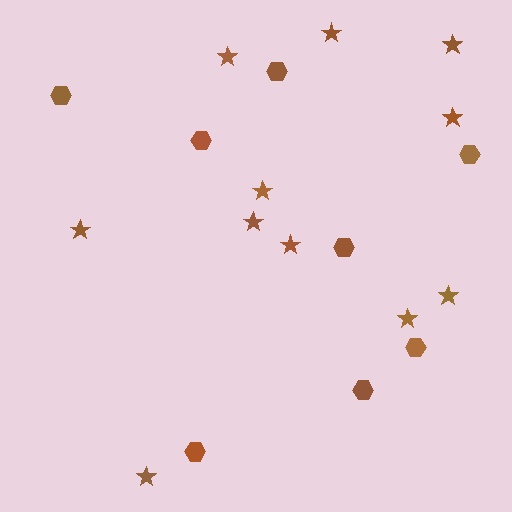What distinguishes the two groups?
There are 2 groups: one group of stars (11) and one group of hexagons (8).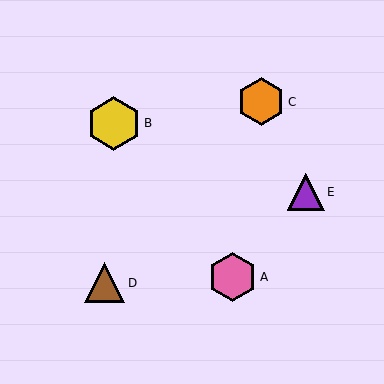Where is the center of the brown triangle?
The center of the brown triangle is at (105, 283).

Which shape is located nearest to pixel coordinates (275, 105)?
The orange hexagon (labeled C) at (261, 102) is nearest to that location.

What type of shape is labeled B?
Shape B is a yellow hexagon.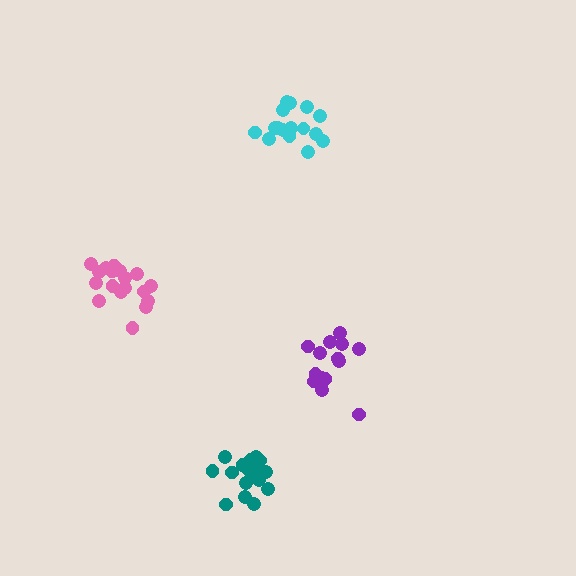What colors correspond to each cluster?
The clusters are colored: purple, pink, cyan, teal.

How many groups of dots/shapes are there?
There are 4 groups.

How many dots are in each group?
Group 1: 16 dots, Group 2: 18 dots, Group 3: 16 dots, Group 4: 21 dots (71 total).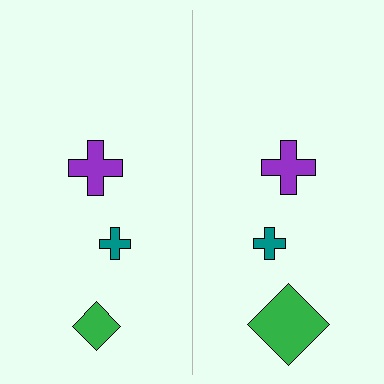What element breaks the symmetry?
The green diamond on the right side has a different size than its mirror counterpart.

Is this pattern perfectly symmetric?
No, the pattern is not perfectly symmetric. The green diamond on the right side has a different size than its mirror counterpart.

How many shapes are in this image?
There are 6 shapes in this image.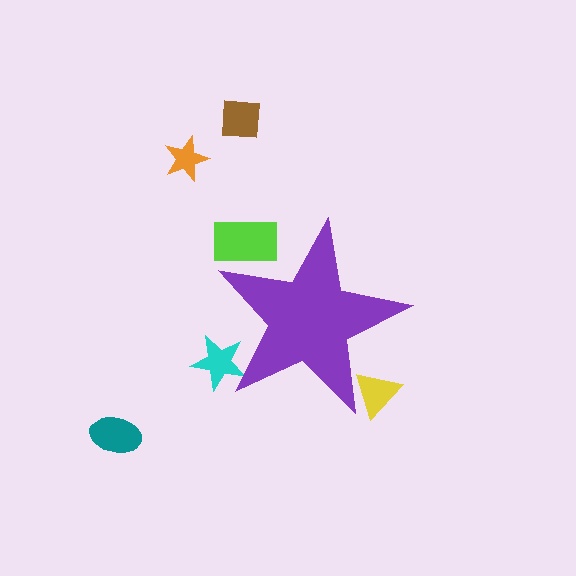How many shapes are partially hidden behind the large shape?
3 shapes are partially hidden.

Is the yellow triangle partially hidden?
Yes, the yellow triangle is partially hidden behind the purple star.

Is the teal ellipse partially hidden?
No, the teal ellipse is fully visible.